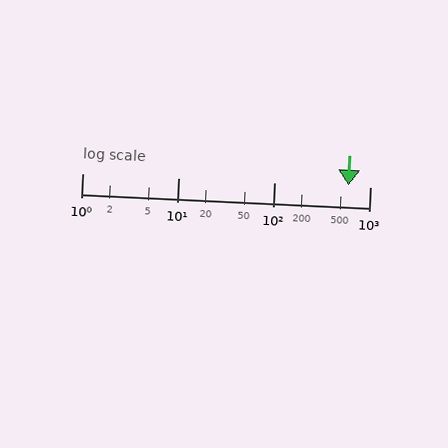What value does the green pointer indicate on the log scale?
The pointer indicates approximately 600.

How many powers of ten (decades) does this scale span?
The scale spans 3 decades, from 1 to 1000.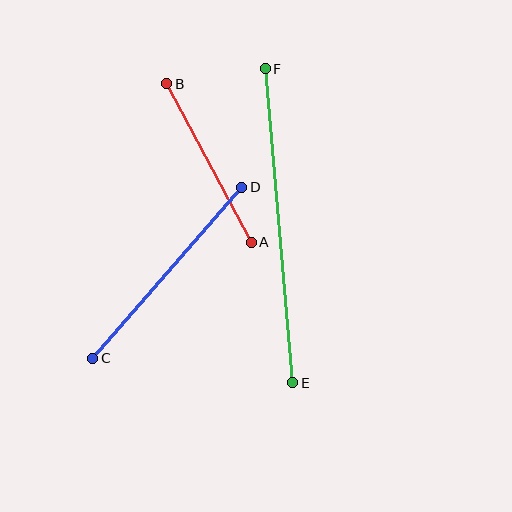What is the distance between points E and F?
The distance is approximately 315 pixels.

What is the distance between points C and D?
The distance is approximately 227 pixels.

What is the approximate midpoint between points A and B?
The midpoint is at approximately (209, 163) pixels.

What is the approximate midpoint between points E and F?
The midpoint is at approximately (279, 226) pixels.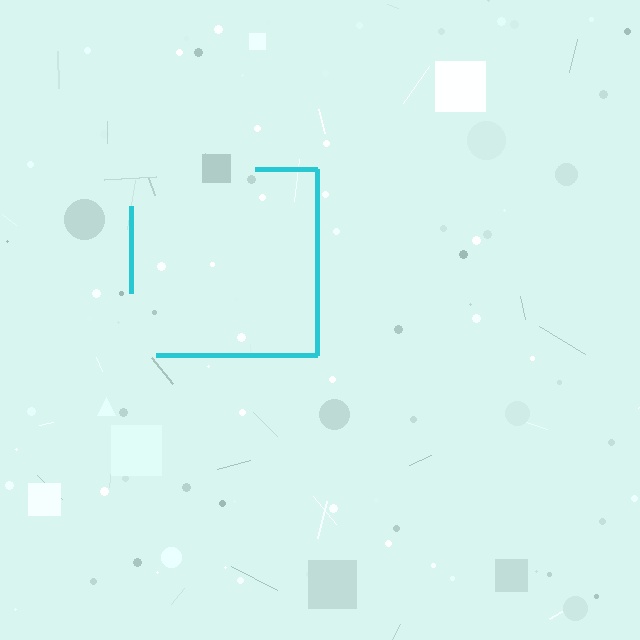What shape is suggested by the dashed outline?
The dashed outline suggests a square.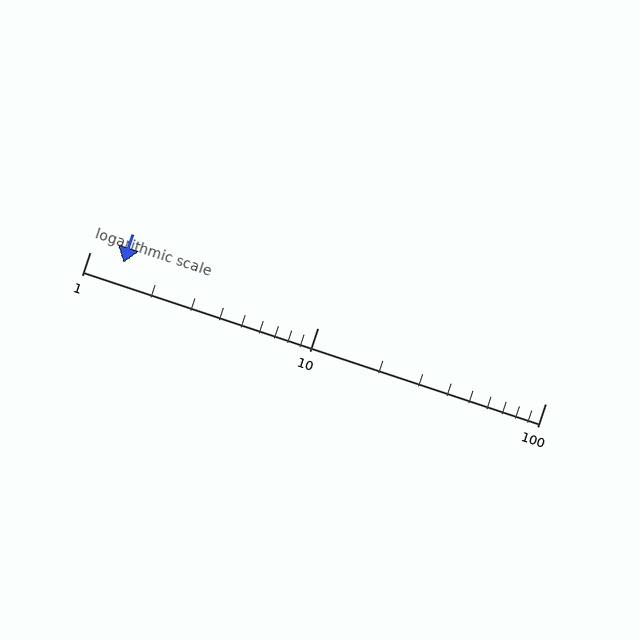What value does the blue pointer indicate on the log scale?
The pointer indicates approximately 1.4.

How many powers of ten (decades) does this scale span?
The scale spans 2 decades, from 1 to 100.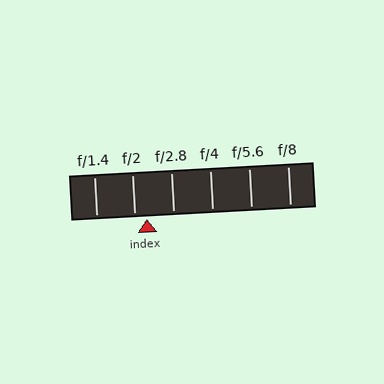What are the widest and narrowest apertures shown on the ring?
The widest aperture shown is f/1.4 and the narrowest is f/8.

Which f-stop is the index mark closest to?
The index mark is closest to f/2.